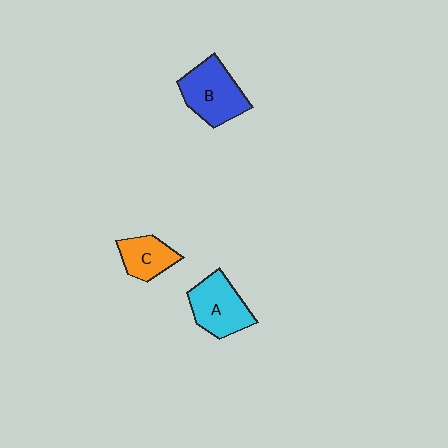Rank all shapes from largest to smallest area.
From largest to smallest: B (blue), A (cyan), C (orange).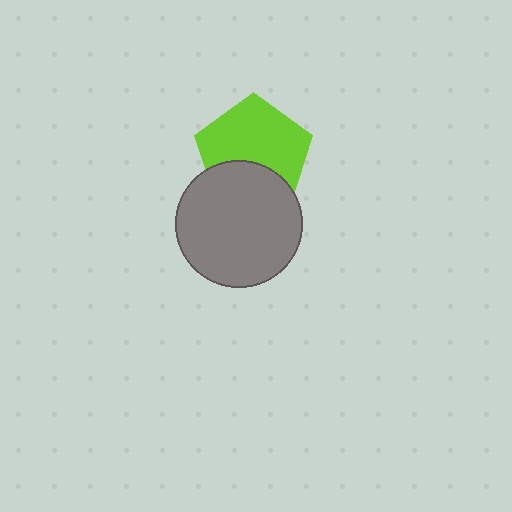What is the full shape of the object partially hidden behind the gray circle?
The partially hidden object is a lime pentagon.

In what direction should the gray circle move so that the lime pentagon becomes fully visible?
The gray circle should move down. That is the shortest direction to clear the overlap and leave the lime pentagon fully visible.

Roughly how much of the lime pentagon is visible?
Most of it is visible (roughly 66%).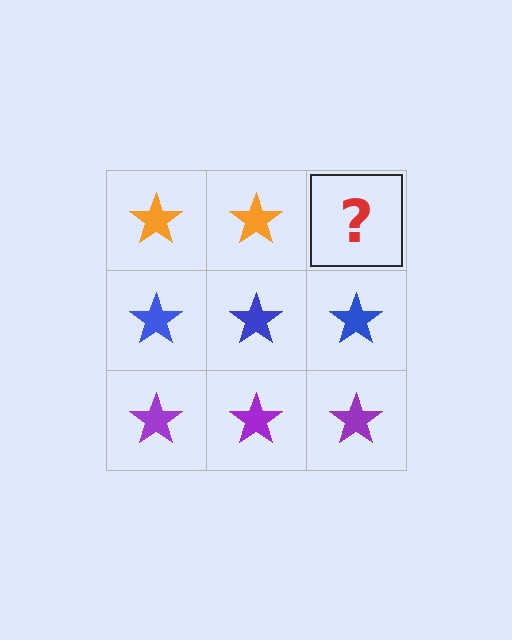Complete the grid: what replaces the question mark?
The question mark should be replaced with an orange star.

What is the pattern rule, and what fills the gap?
The rule is that each row has a consistent color. The gap should be filled with an orange star.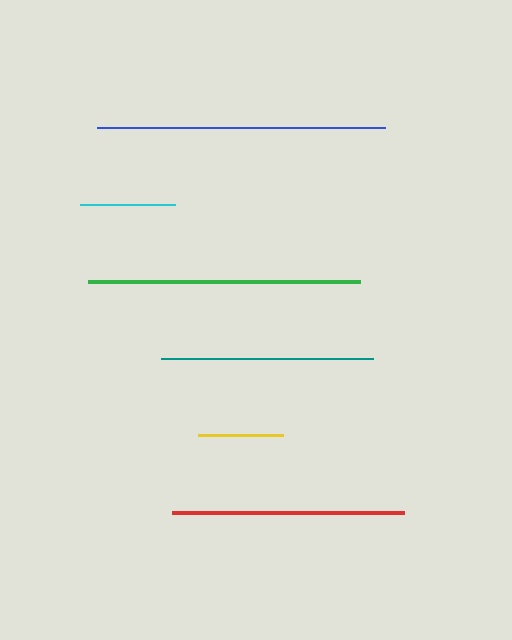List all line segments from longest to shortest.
From longest to shortest: blue, green, red, teal, cyan, yellow.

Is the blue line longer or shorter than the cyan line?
The blue line is longer than the cyan line.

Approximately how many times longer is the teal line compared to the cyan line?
The teal line is approximately 2.2 times the length of the cyan line.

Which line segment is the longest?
The blue line is the longest at approximately 288 pixels.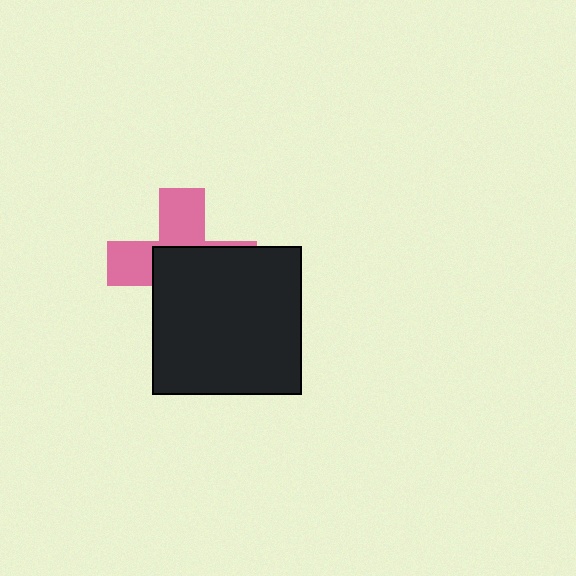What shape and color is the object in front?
The object in front is a black square.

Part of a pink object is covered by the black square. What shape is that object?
It is a cross.